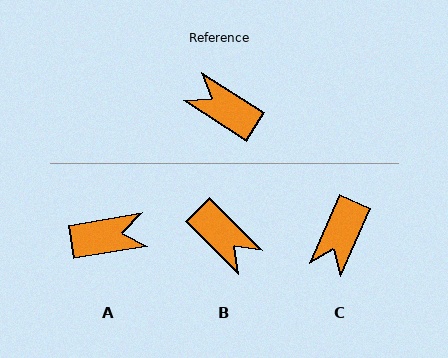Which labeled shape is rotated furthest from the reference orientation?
B, about 168 degrees away.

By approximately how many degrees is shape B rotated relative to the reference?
Approximately 168 degrees counter-clockwise.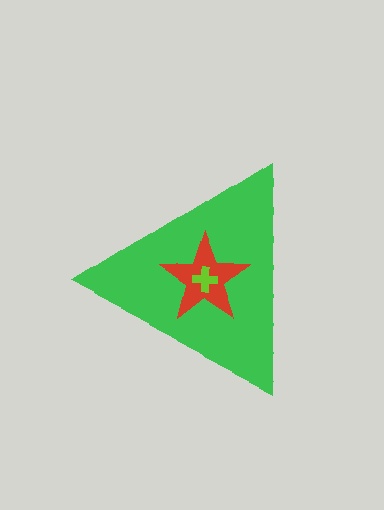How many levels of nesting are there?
3.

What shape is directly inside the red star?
The lime cross.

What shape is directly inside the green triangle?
The red star.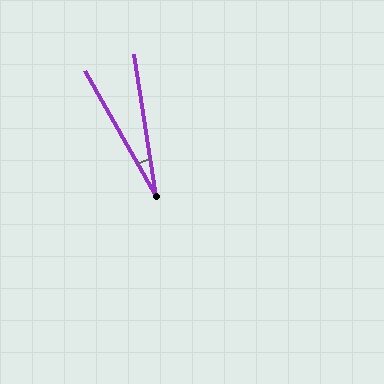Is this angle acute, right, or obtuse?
It is acute.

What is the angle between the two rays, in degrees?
Approximately 21 degrees.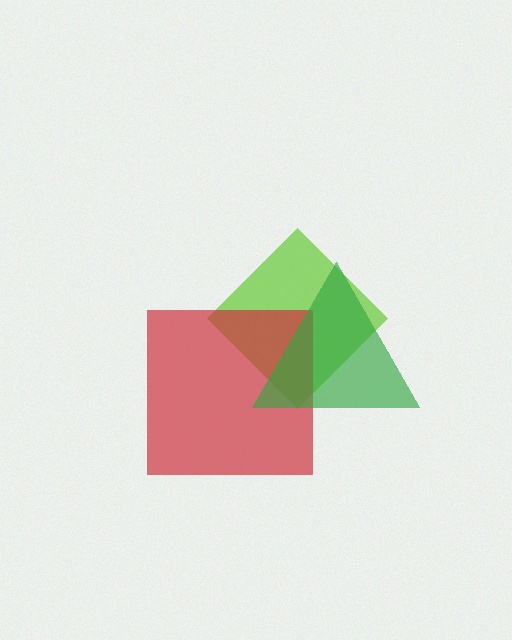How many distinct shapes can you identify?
There are 3 distinct shapes: a lime diamond, a red square, a green triangle.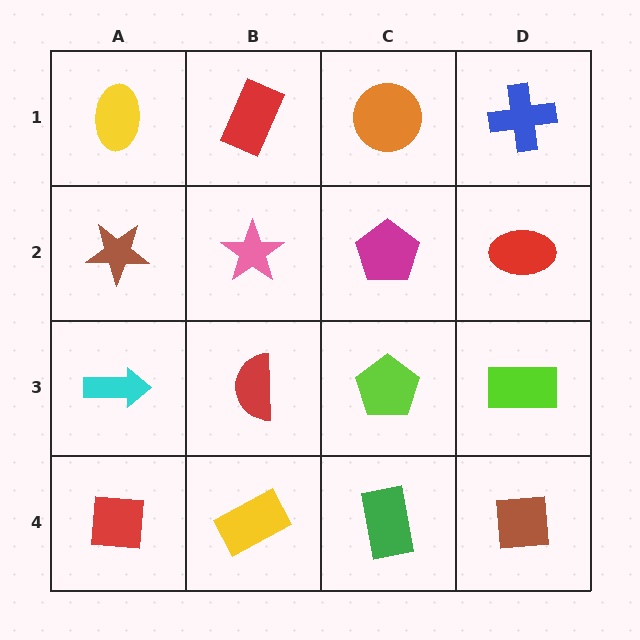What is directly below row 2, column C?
A lime pentagon.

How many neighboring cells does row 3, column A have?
3.